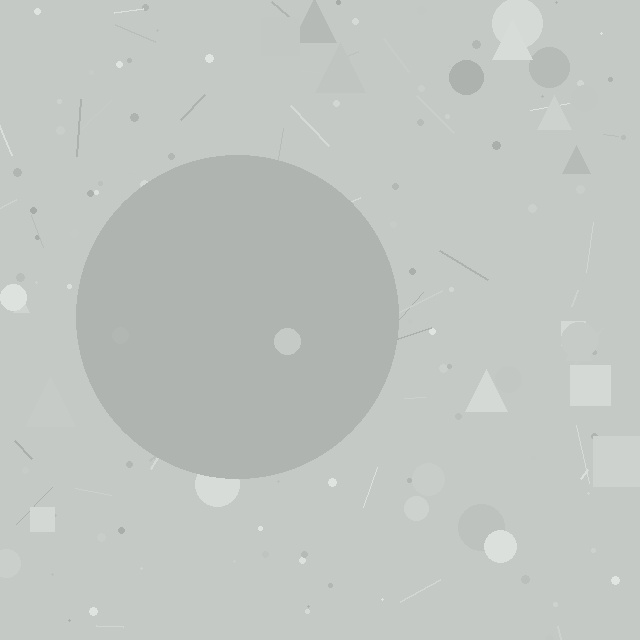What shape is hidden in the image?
A circle is hidden in the image.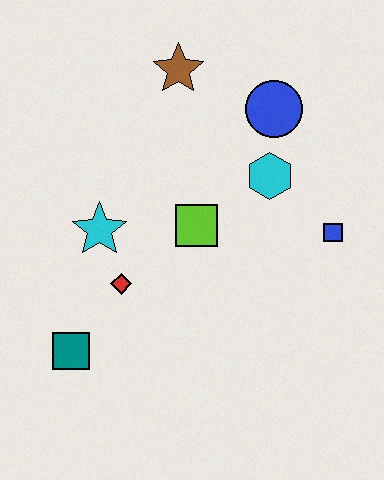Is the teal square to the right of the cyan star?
No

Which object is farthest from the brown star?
The teal square is farthest from the brown star.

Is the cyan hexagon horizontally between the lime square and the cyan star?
No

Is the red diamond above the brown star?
No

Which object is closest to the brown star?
The blue circle is closest to the brown star.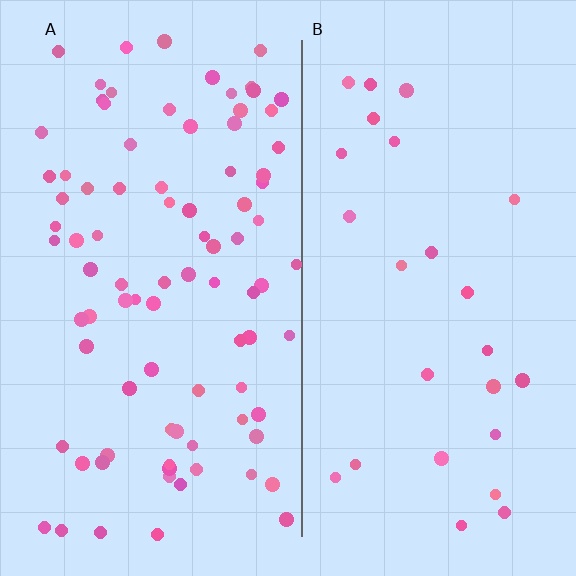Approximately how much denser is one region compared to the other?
Approximately 3.4× — region A over region B.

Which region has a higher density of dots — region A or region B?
A (the left).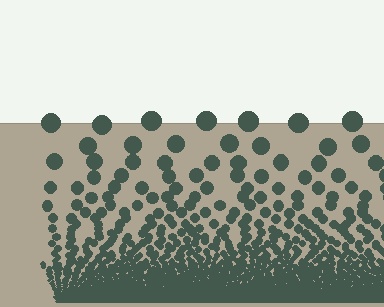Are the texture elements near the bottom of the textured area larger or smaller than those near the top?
Smaller. The gradient is inverted — elements near the bottom are smaller and denser.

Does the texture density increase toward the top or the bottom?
Density increases toward the bottom.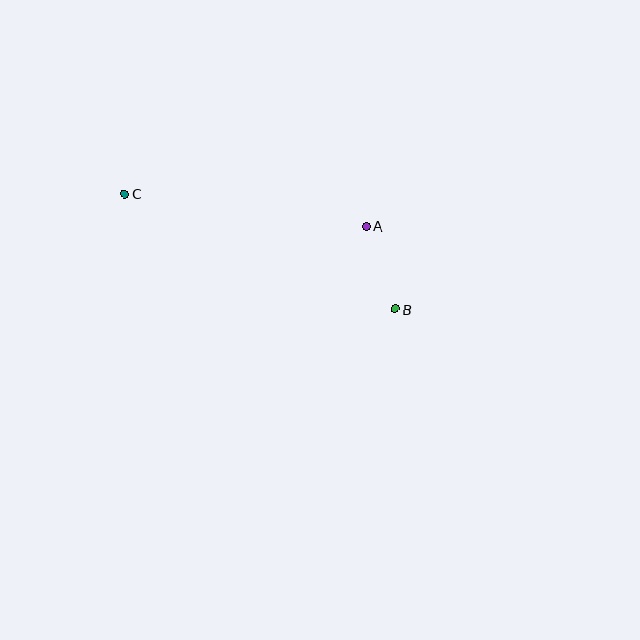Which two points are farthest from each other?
Points B and C are farthest from each other.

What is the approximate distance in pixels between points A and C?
The distance between A and C is approximately 243 pixels.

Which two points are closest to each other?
Points A and B are closest to each other.